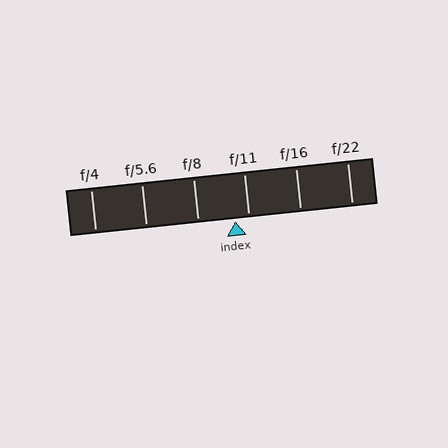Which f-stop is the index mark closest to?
The index mark is closest to f/11.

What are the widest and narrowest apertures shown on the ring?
The widest aperture shown is f/4 and the narrowest is f/22.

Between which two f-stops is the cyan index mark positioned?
The index mark is between f/8 and f/11.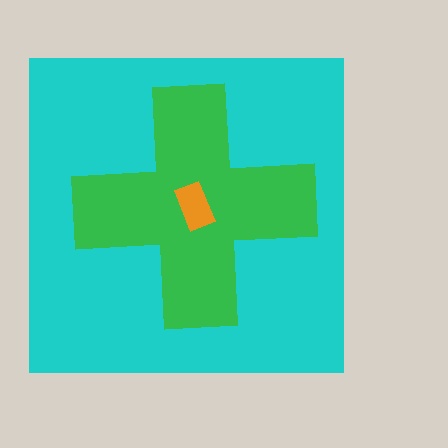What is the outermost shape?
The cyan square.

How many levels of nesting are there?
3.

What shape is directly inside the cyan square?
The green cross.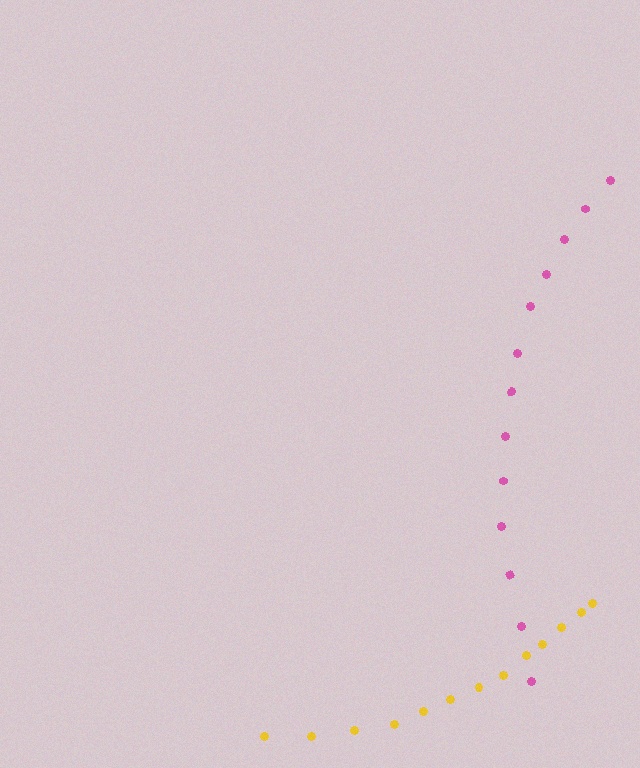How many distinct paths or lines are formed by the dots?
There are 2 distinct paths.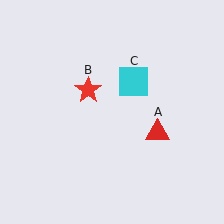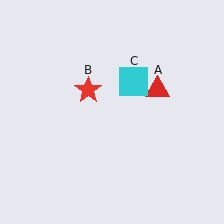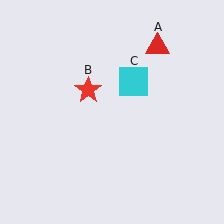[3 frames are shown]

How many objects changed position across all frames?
1 object changed position: red triangle (object A).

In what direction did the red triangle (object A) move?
The red triangle (object A) moved up.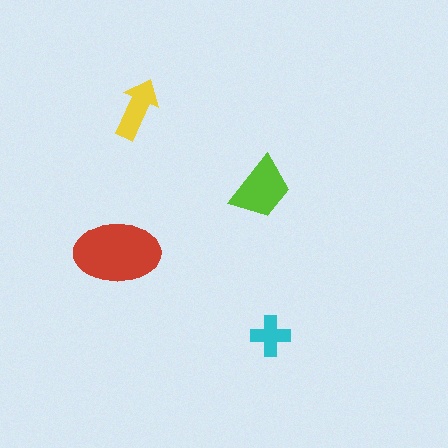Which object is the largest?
The red ellipse.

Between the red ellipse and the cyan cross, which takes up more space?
The red ellipse.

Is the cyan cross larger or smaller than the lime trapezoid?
Smaller.